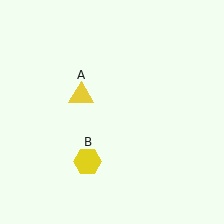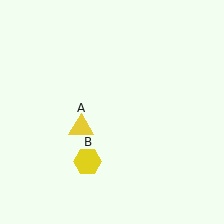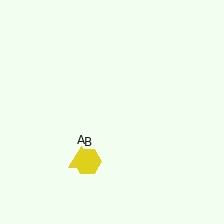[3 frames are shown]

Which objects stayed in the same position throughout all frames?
Yellow hexagon (object B) remained stationary.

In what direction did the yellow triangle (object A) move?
The yellow triangle (object A) moved down.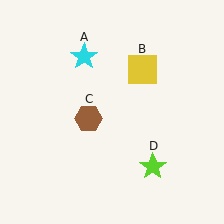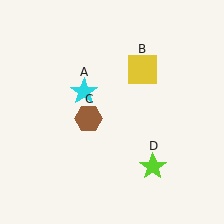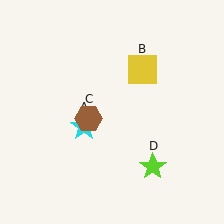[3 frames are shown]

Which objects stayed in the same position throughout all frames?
Yellow square (object B) and brown hexagon (object C) and lime star (object D) remained stationary.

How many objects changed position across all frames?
1 object changed position: cyan star (object A).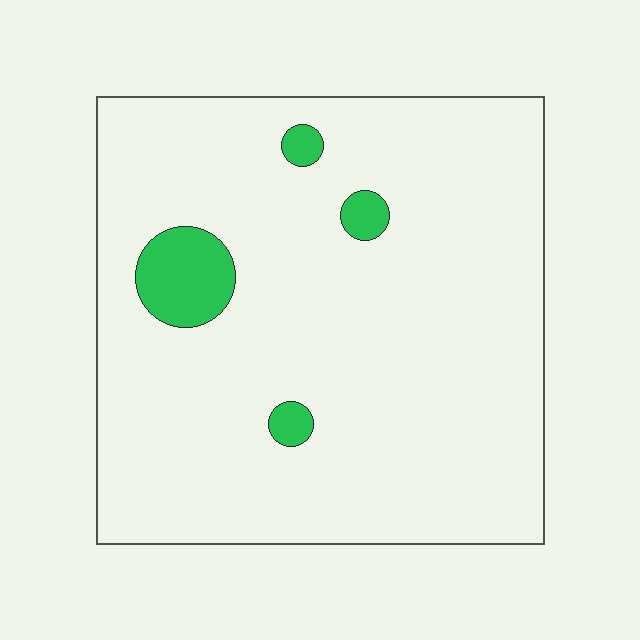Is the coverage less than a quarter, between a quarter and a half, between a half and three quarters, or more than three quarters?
Less than a quarter.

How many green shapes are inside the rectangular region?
4.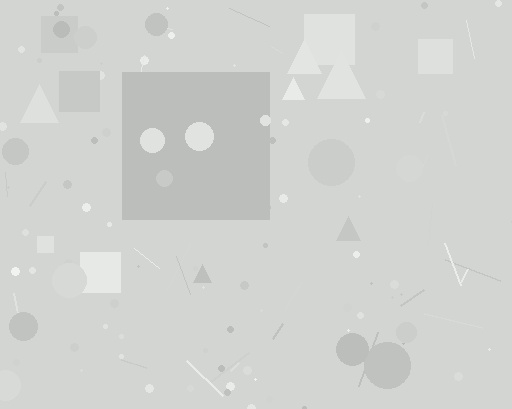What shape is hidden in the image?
A square is hidden in the image.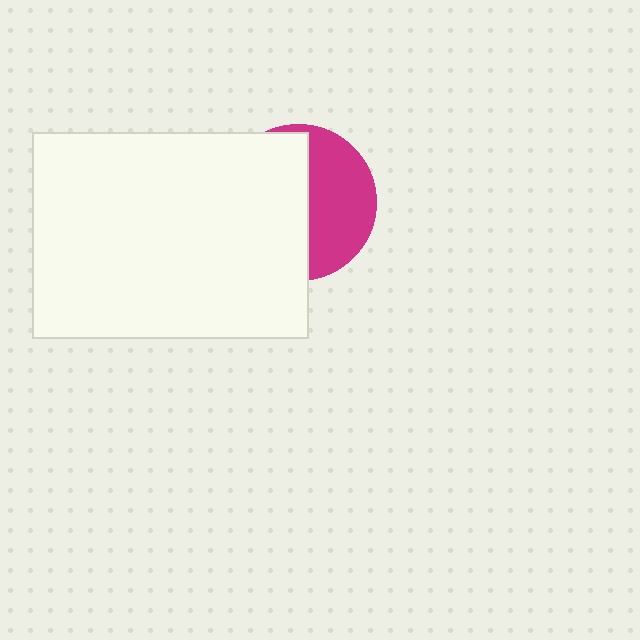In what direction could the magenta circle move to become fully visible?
The magenta circle could move right. That would shift it out from behind the white rectangle entirely.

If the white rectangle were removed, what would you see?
You would see the complete magenta circle.